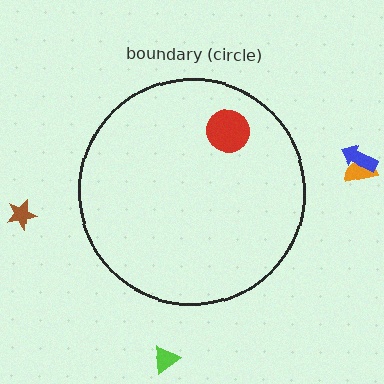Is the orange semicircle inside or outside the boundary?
Outside.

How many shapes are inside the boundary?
1 inside, 4 outside.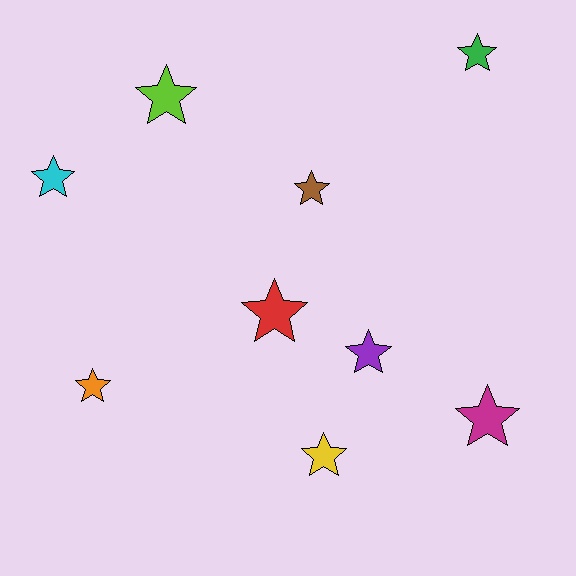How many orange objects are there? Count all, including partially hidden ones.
There is 1 orange object.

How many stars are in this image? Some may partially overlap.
There are 9 stars.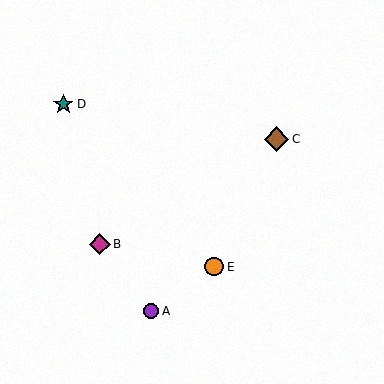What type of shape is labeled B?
Shape B is a magenta diamond.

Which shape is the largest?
The brown diamond (labeled C) is the largest.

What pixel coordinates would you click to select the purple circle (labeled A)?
Click at (151, 311) to select the purple circle A.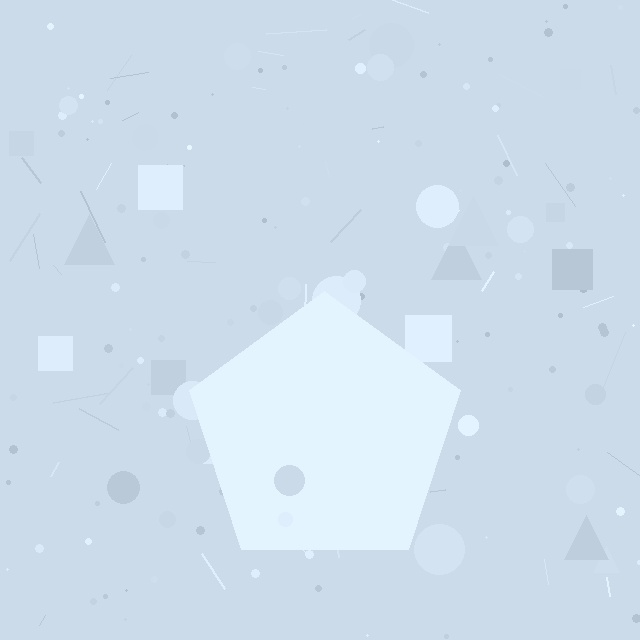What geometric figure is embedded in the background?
A pentagon is embedded in the background.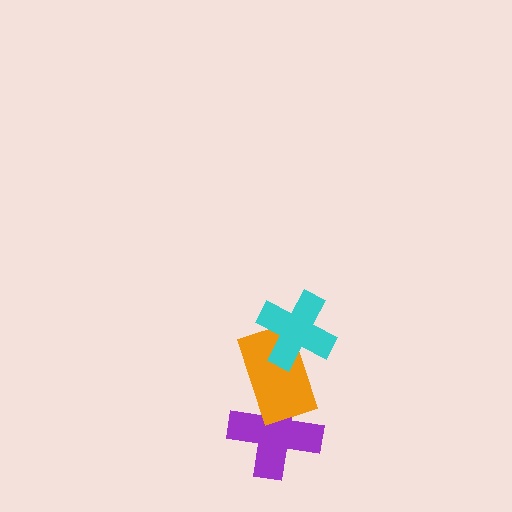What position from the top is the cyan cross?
The cyan cross is 1st from the top.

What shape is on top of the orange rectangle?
The cyan cross is on top of the orange rectangle.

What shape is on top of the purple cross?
The orange rectangle is on top of the purple cross.